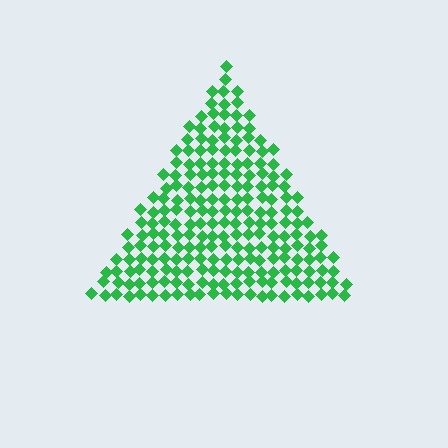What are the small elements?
The small elements are diamonds.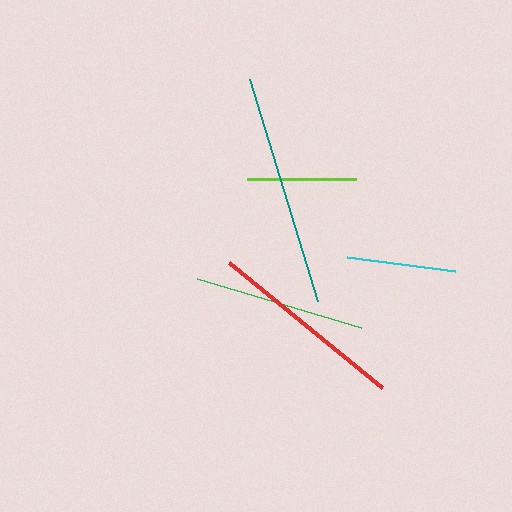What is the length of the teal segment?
The teal segment is approximately 232 pixels long.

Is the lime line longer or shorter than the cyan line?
The lime line is longer than the cyan line.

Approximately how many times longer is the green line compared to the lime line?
The green line is approximately 1.6 times the length of the lime line.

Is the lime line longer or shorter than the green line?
The green line is longer than the lime line.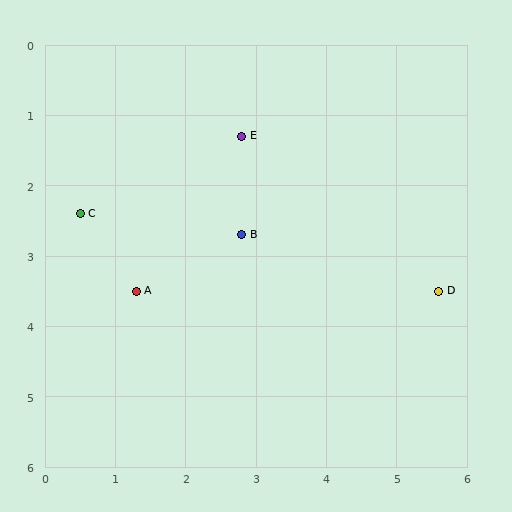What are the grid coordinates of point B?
Point B is at approximately (2.8, 2.7).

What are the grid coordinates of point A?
Point A is at approximately (1.3, 3.5).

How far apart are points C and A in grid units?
Points C and A are about 1.4 grid units apart.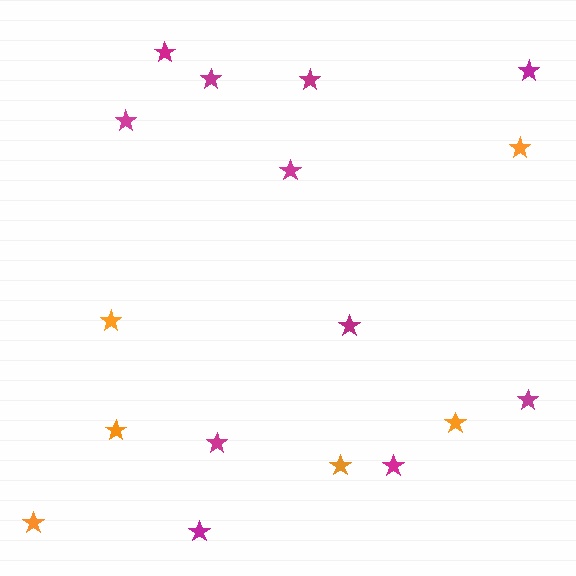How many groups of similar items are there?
There are 2 groups: one group of magenta stars (11) and one group of orange stars (6).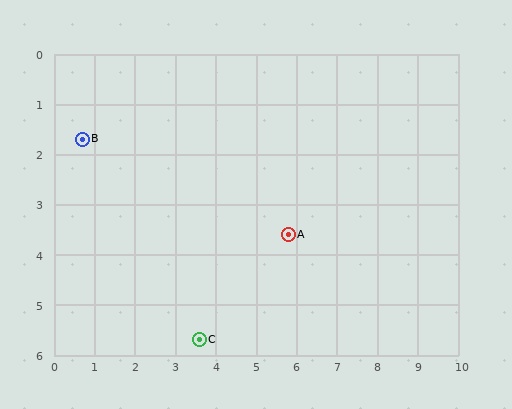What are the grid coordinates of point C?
Point C is at approximately (3.6, 5.7).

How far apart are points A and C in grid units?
Points A and C are about 3.0 grid units apart.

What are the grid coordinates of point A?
Point A is at approximately (5.8, 3.6).